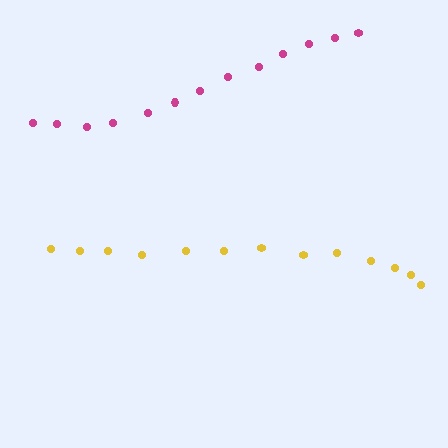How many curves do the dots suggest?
There are 2 distinct paths.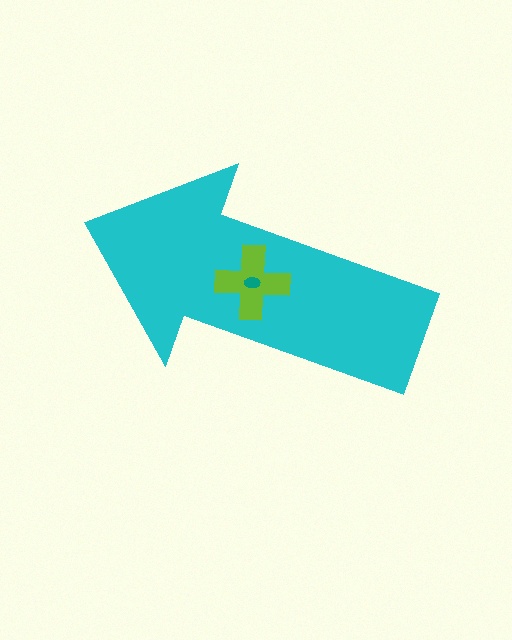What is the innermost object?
The teal ellipse.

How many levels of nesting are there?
3.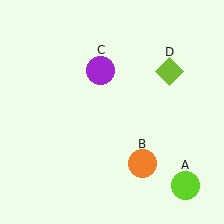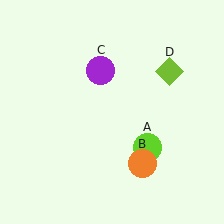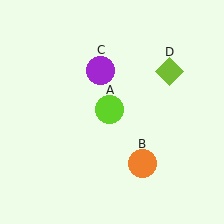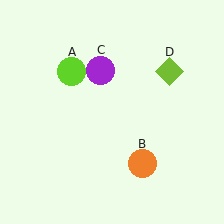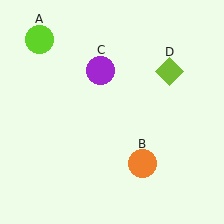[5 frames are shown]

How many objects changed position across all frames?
1 object changed position: lime circle (object A).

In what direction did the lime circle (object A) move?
The lime circle (object A) moved up and to the left.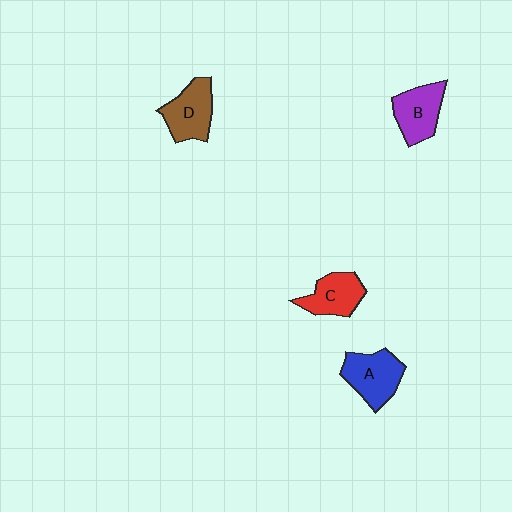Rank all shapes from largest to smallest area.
From largest to smallest: A (blue), D (brown), B (purple), C (red).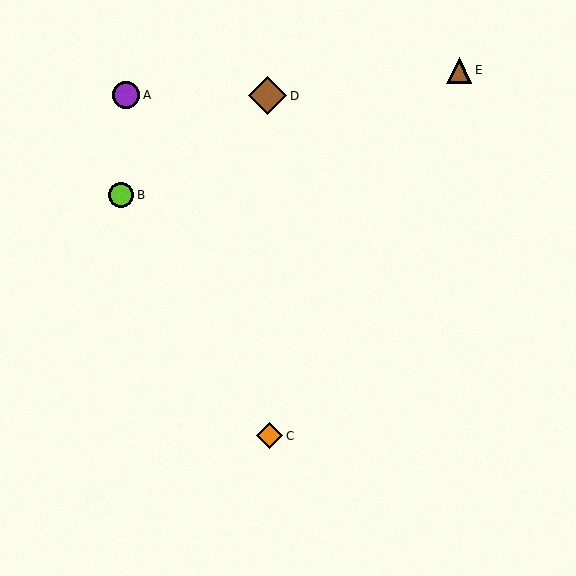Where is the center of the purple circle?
The center of the purple circle is at (126, 95).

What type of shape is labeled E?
Shape E is a brown triangle.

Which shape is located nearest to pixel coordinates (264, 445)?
The orange diamond (labeled C) at (270, 436) is nearest to that location.